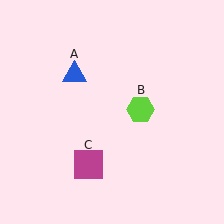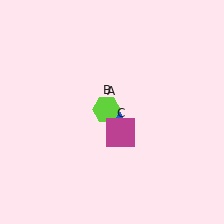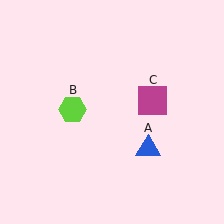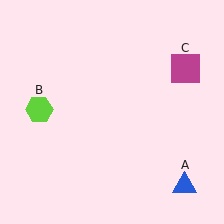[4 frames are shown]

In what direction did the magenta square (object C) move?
The magenta square (object C) moved up and to the right.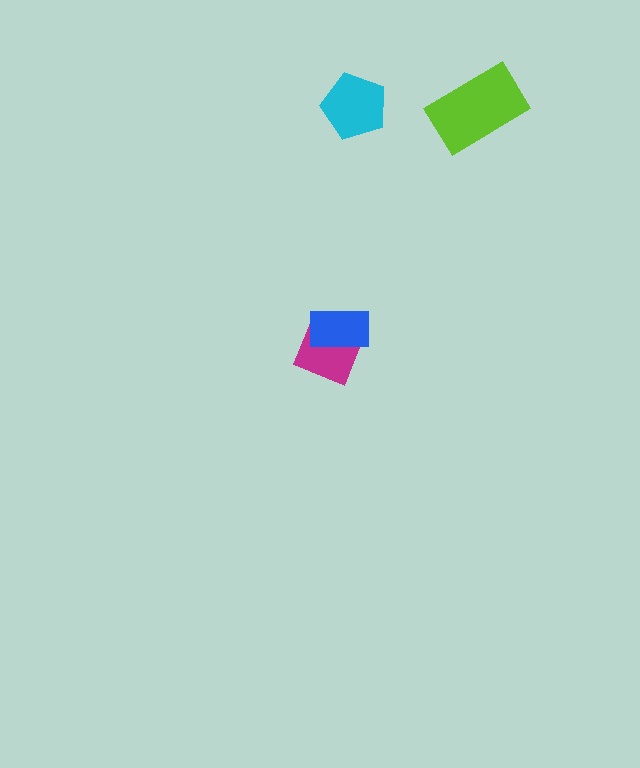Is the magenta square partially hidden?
Yes, it is partially covered by another shape.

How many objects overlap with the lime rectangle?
0 objects overlap with the lime rectangle.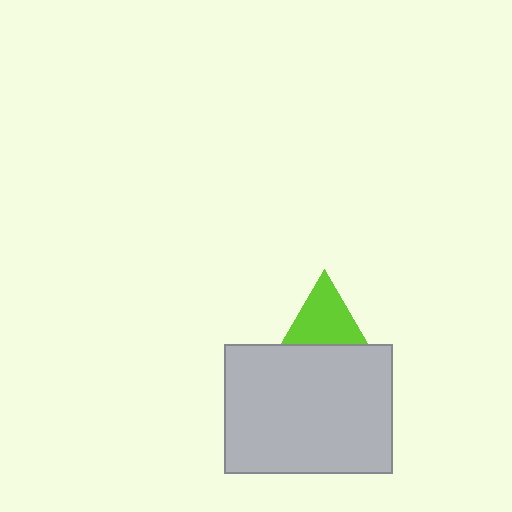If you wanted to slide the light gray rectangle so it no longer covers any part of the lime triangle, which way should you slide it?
Slide it down — that is the most direct way to separate the two shapes.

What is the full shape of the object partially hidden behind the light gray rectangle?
The partially hidden object is a lime triangle.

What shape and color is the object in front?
The object in front is a light gray rectangle.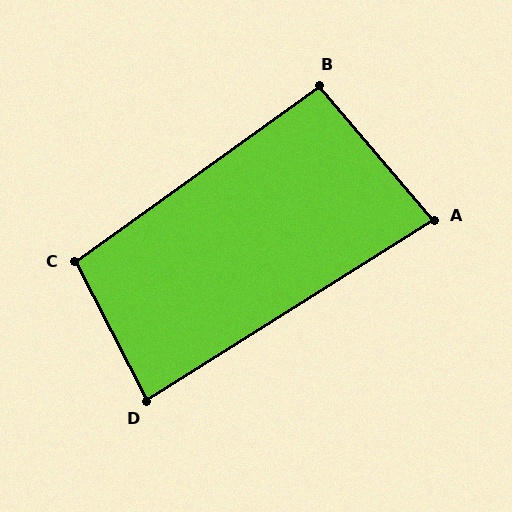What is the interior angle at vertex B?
Approximately 95 degrees (approximately right).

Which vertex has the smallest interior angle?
A, at approximately 82 degrees.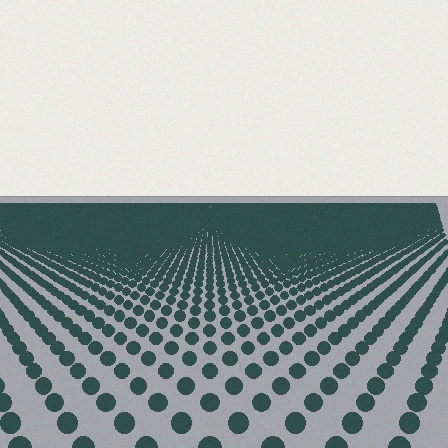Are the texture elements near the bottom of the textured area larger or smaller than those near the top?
Larger. Near the bottom, elements are closer to the viewer and appear at a bigger on-screen size.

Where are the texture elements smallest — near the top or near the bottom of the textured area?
Near the top.